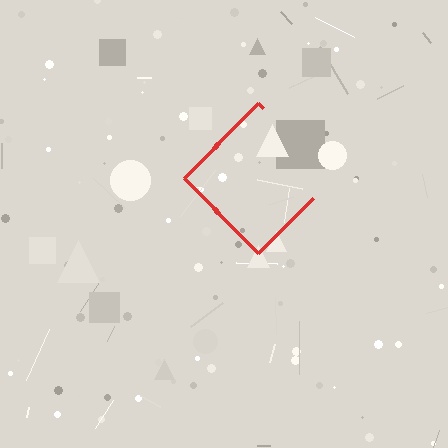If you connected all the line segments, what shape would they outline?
They would outline a diamond.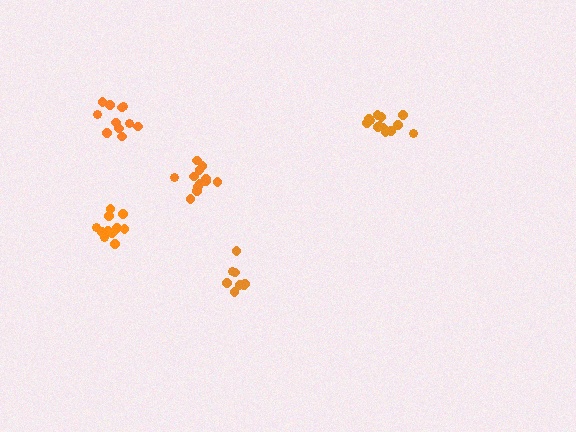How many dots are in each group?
Group 1: 14 dots, Group 2: 12 dots, Group 3: 12 dots, Group 4: 11 dots, Group 5: 9 dots (58 total).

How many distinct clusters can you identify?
There are 5 distinct clusters.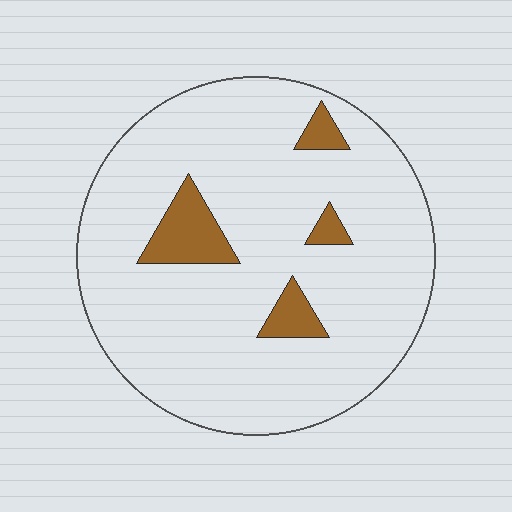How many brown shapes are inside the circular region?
4.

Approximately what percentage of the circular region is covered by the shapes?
Approximately 10%.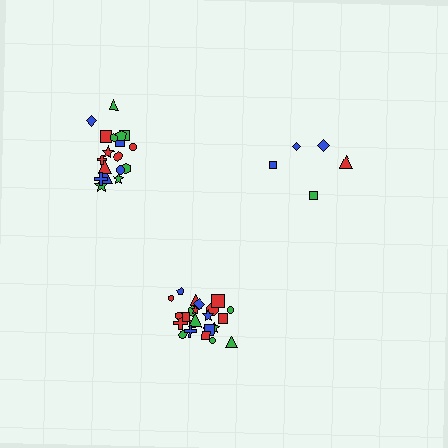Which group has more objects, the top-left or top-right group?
The top-left group.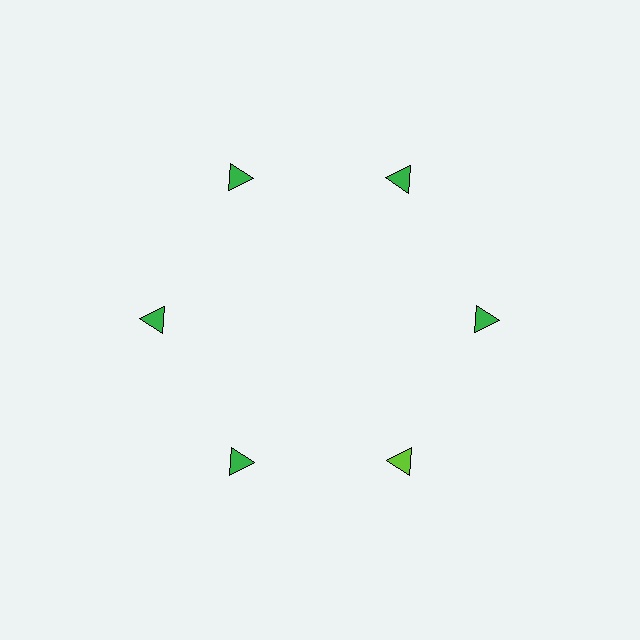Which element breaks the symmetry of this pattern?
The lime triangle at roughly the 5 o'clock position breaks the symmetry. All other shapes are green triangles.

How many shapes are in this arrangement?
There are 6 shapes arranged in a ring pattern.